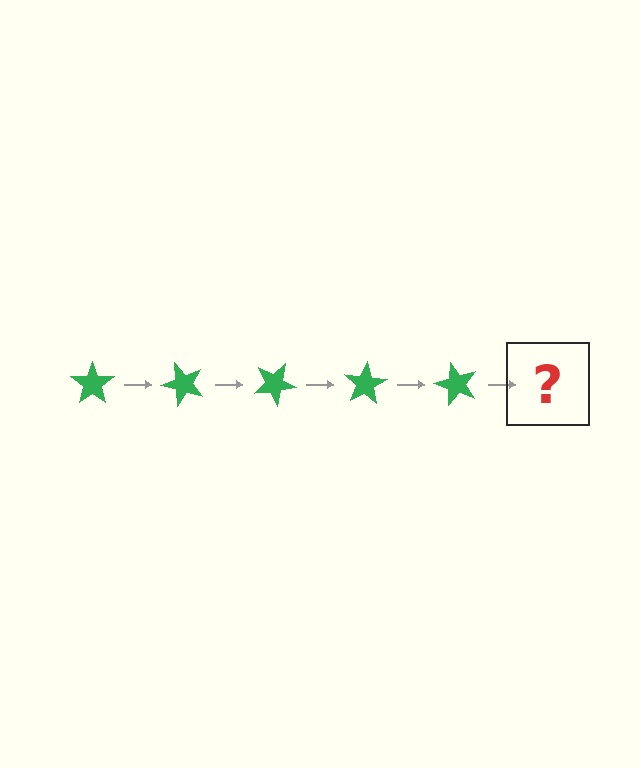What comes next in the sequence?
The next element should be a green star rotated 250 degrees.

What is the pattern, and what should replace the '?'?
The pattern is that the star rotates 50 degrees each step. The '?' should be a green star rotated 250 degrees.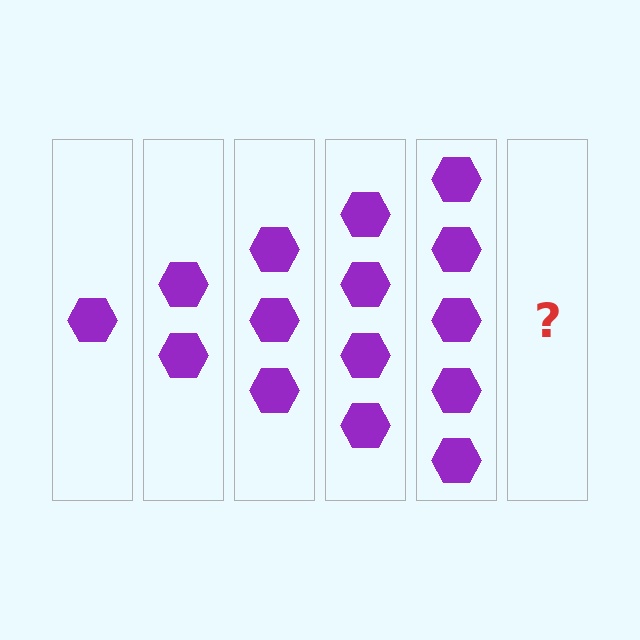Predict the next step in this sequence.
The next step is 6 hexagons.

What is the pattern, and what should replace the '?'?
The pattern is that each step adds one more hexagon. The '?' should be 6 hexagons.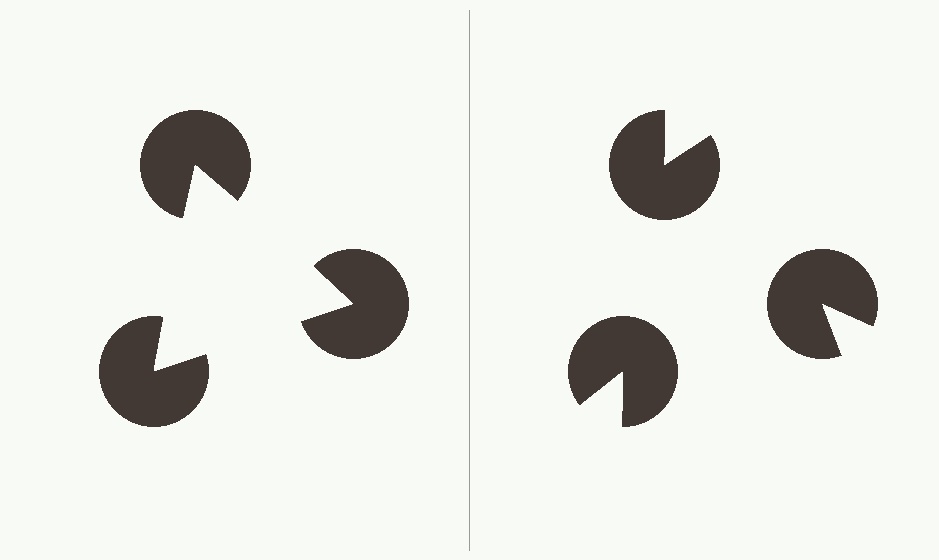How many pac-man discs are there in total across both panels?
6 — 3 on each side.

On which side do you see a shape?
An illusory triangle appears on the left side. On the right side the wedge cuts are rotated, so no coherent shape forms.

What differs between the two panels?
The pac-man discs are positioned identically on both sides; only the wedge orientations differ. On the left they align to a triangle; on the right they are misaligned.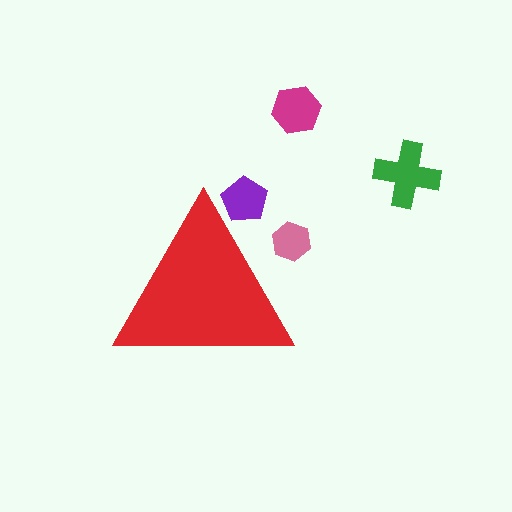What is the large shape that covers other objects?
A red triangle.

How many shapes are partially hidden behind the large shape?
2 shapes are partially hidden.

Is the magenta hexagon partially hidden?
No, the magenta hexagon is fully visible.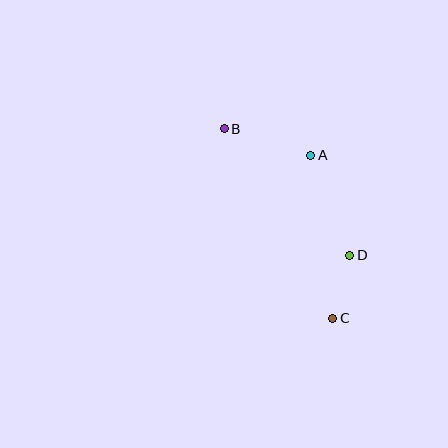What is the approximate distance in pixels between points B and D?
The distance between B and D is approximately 178 pixels.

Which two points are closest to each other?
Points C and D are closest to each other.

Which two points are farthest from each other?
Points B and C are farthest from each other.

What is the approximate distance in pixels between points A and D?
The distance between A and D is approximately 107 pixels.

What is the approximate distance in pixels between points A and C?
The distance between A and C is approximately 165 pixels.